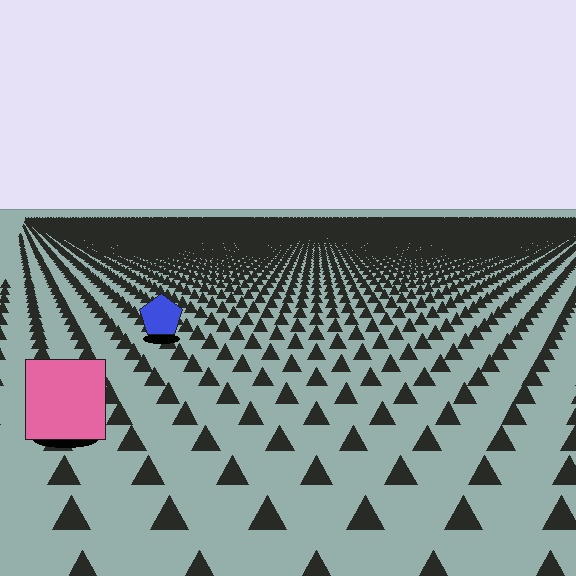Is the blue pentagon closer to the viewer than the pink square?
No. The pink square is closer — you can tell from the texture gradient: the ground texture is coarser near it.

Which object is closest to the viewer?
The pink square is closest. The texture marks near it are larger and more spread out.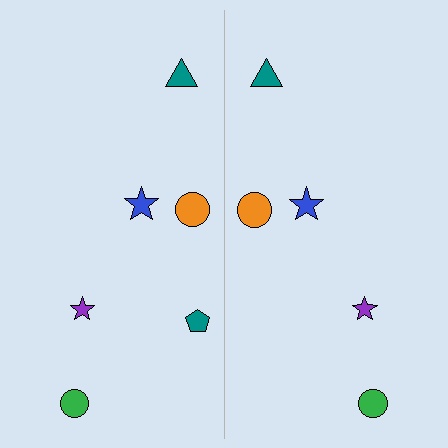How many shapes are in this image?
There are 11 shapes in this image.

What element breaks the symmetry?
A teal pentagon is missing from the right side.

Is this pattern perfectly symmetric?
No, the pattern is not perfectly symmetric. A teal pentagon is missing from the right side.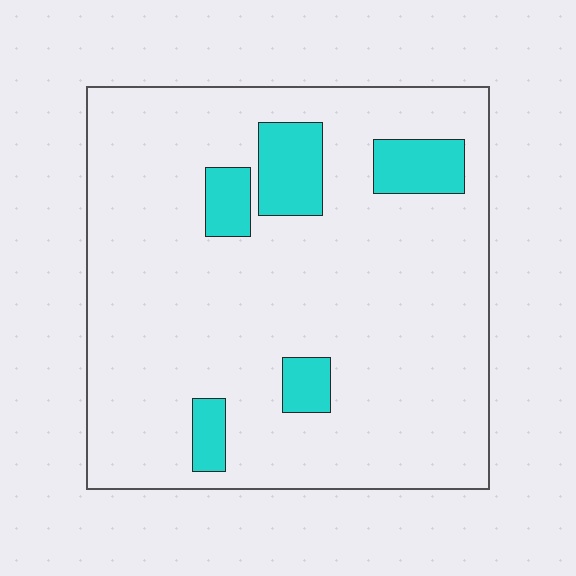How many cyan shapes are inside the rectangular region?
5.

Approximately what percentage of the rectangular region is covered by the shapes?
Approximately 10%.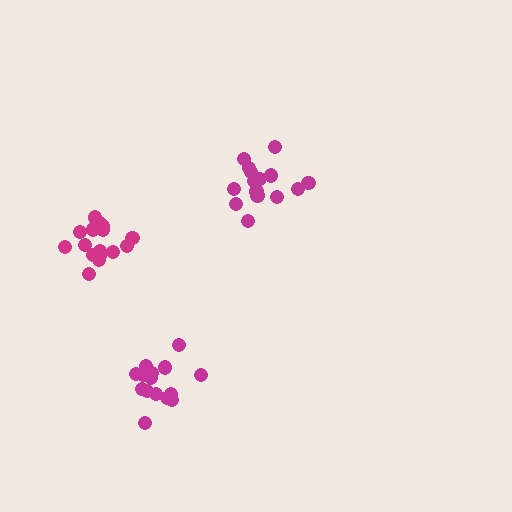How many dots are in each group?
Group 1: 15 dots, Group 2: 15 dots, Group 3: 16 dots (46 total).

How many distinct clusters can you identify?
There are 3 distinct clusters.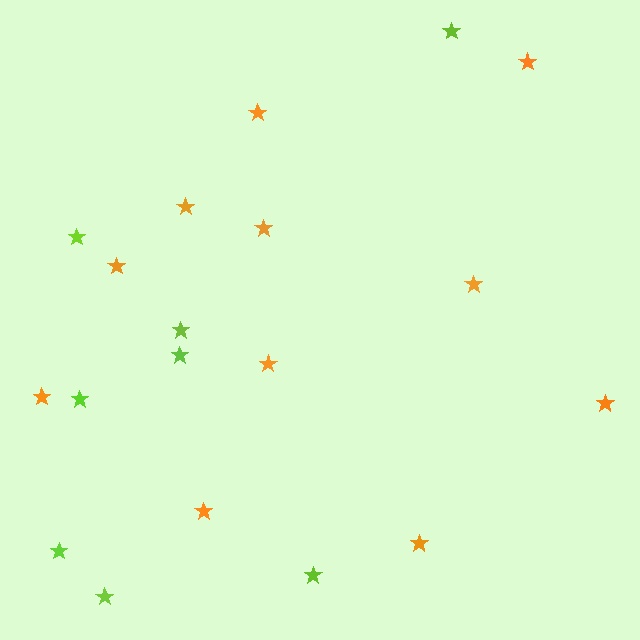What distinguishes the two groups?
There are 2 groups: one group of orange stars (11) and one group of lime stars (8).